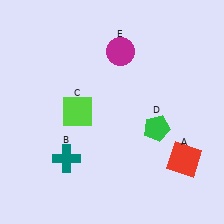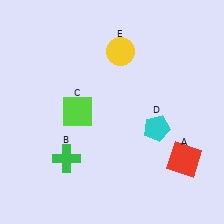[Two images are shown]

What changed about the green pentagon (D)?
In Image 1, D is green. In Image 2, it changed to cyan.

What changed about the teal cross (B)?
In Image 1, B is teal. In Image 2, it changed to green.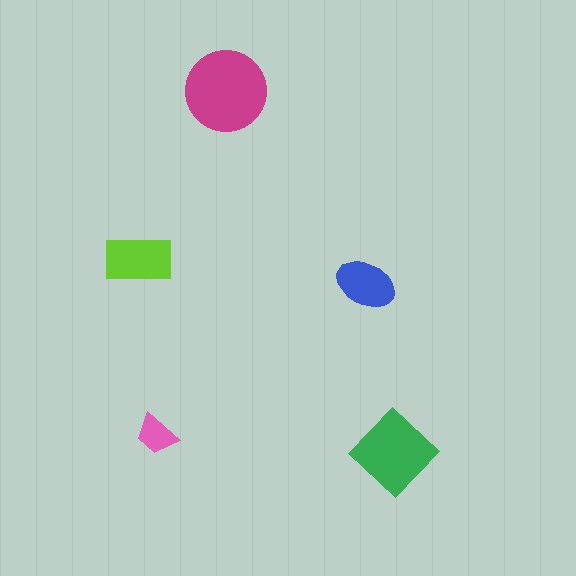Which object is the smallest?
The pink trapezoid.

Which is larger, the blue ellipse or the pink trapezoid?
The blue ellipse.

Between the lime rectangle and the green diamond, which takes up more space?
The green diamond.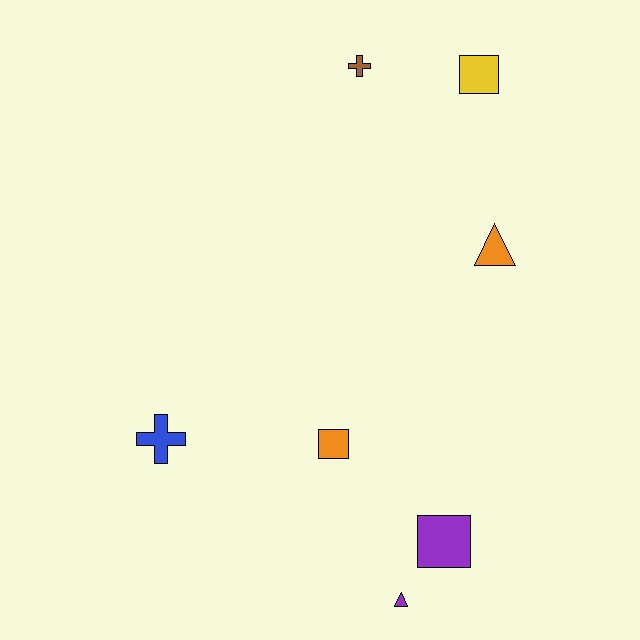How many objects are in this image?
There are 7 objects.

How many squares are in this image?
There are 3 squares.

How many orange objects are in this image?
There are 2 orange objects.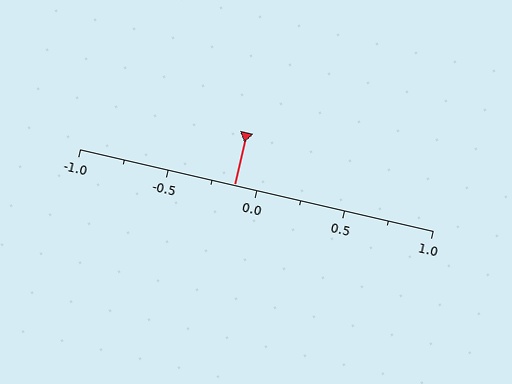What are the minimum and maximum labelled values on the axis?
The axis runs from -1.0 to 1.0.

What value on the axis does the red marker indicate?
The marker indicates approximately -0.12.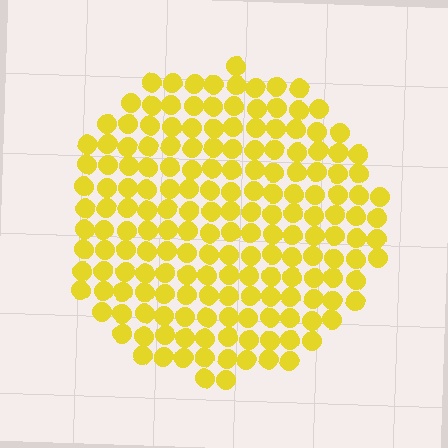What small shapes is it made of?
It is made of small circles.